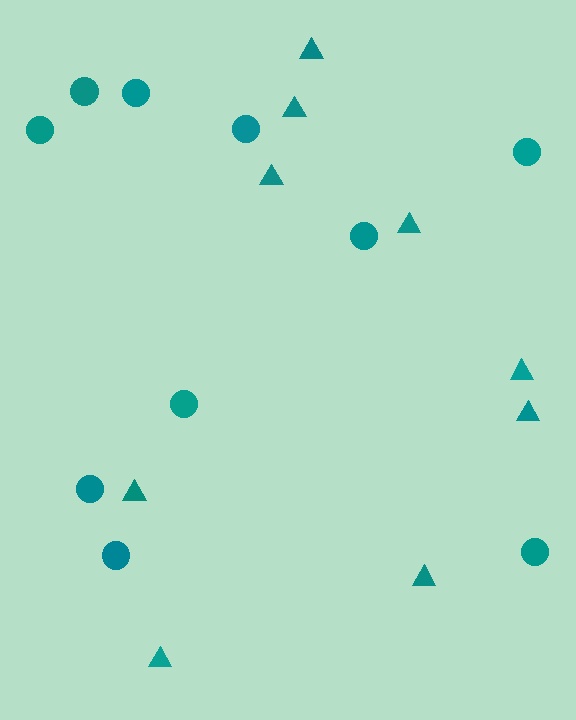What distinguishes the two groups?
There are 2 groups: one group of triangles (9) and one group of circles (10).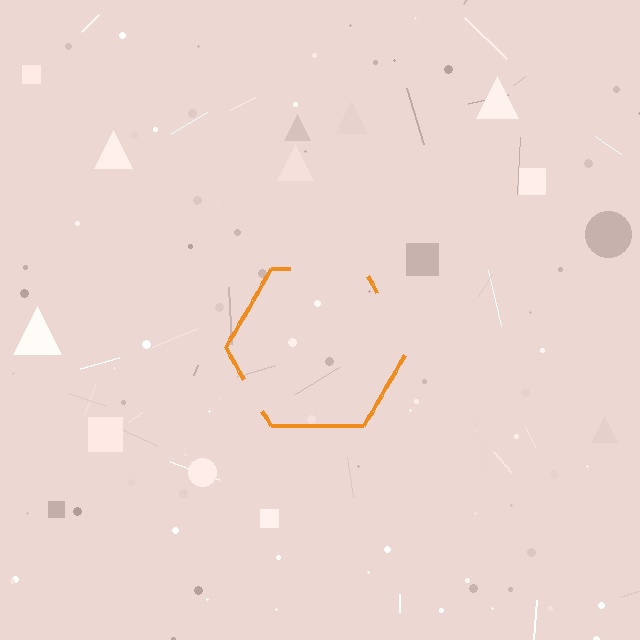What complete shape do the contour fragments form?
The contour fragments form a hexagon.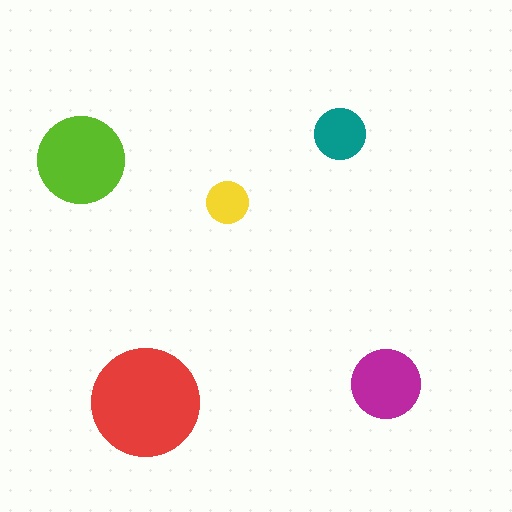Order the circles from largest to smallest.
the red one, the lime one, the magenta one, the teal one, the yellow one.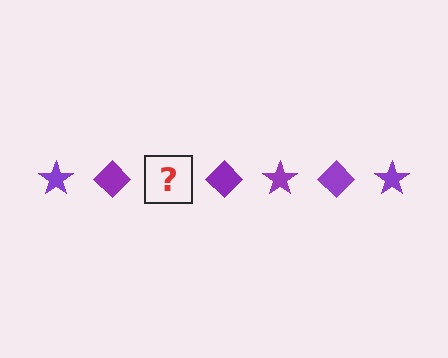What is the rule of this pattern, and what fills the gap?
The rule is that the pattern cycles through star, diamond shapes in purple. The gap should be filled with a purple star.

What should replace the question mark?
The question mark should be replaced with a purple star.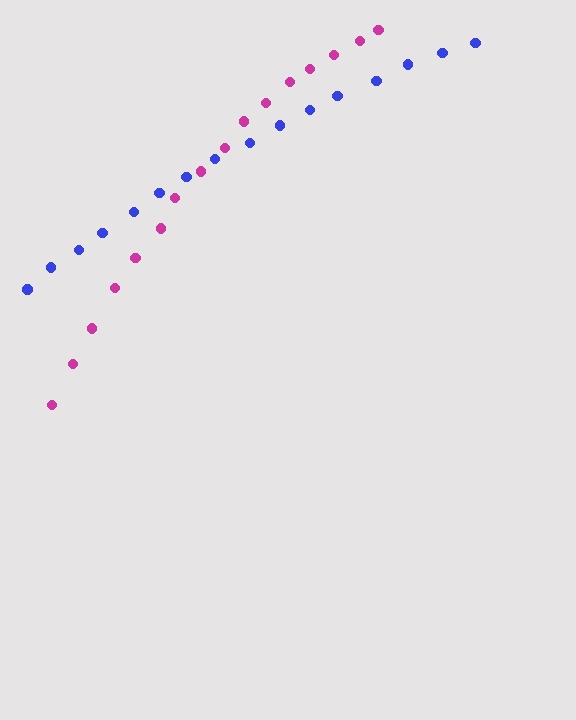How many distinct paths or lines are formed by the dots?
There are 2 distinct paths.